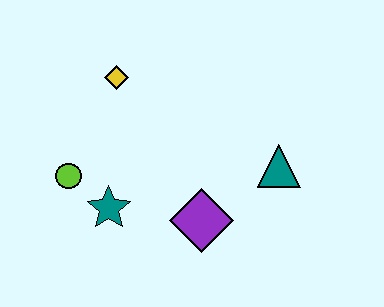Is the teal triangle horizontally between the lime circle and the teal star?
No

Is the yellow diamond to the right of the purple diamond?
No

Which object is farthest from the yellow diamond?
The teal triangle is farthest from the yellow diamond.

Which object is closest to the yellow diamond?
The lime circle is closest to the yellow diamond.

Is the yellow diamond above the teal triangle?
Yes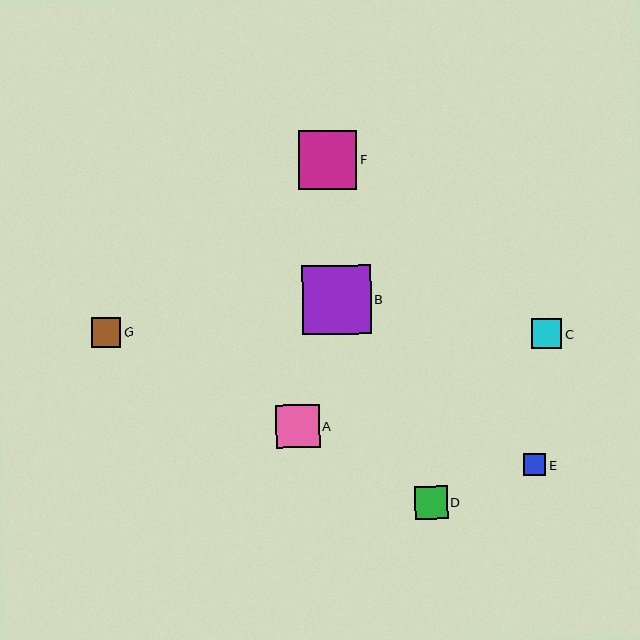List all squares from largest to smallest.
From largest to smallest: B, F, A, D, C, G, E.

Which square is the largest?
Square B is the largest with a size of approximately 69 pixels.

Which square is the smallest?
Square E is the smallest with a size of approximately 22 pixels.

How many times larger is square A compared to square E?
Square A is approximately 2.0 times the size of square E.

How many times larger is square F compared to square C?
Square F is approximately 1.9 times the size of square C.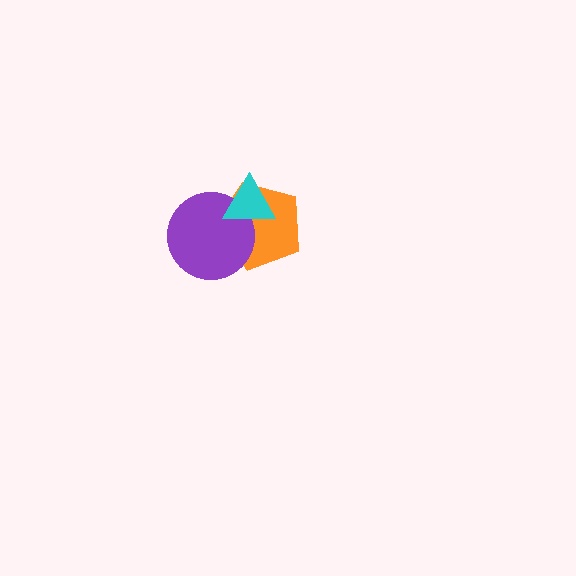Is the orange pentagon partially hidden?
Yes, it is partially covered by another shape.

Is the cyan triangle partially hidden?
No, no other shape covers it.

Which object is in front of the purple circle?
The cyan triangle is in front of the purple circle.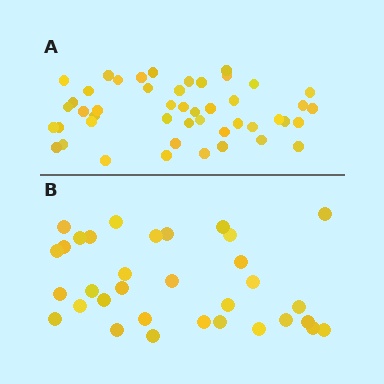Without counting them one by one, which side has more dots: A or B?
Region A (the top region) has more dots.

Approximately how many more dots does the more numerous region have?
Region A has approximately 15 more dots than region B.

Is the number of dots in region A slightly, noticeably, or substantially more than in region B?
Region A has noticeably more, but not dramatically so. The ratio is roughly 1.4 to 1.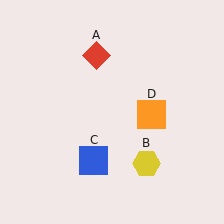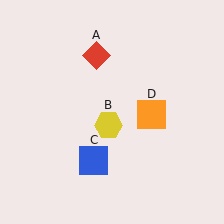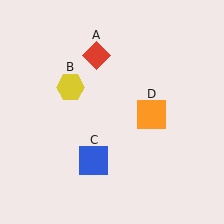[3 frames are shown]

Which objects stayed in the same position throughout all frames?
Red diamond (object A) and blue square (object C) and orange square (object D) remained stationary.